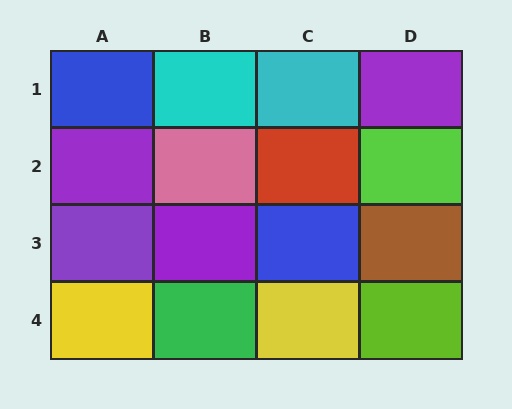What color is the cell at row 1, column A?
Blue.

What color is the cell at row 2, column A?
Purple.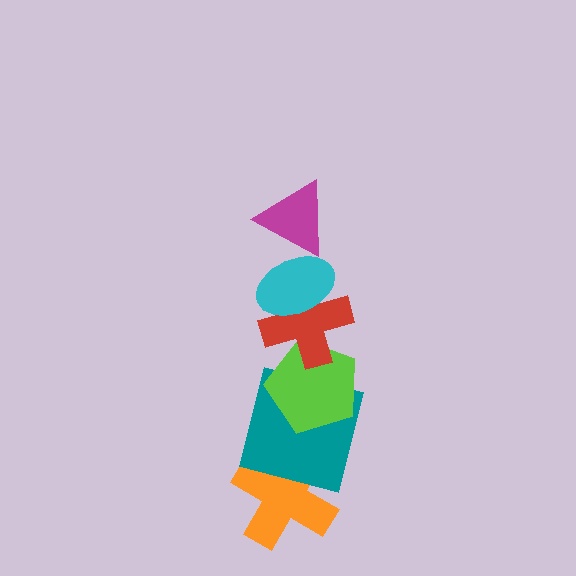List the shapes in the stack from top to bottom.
From top to bottom: the magenta triangle, the cyan ellipse, the red cross, the lime pentagon, the teal square, the orange cross.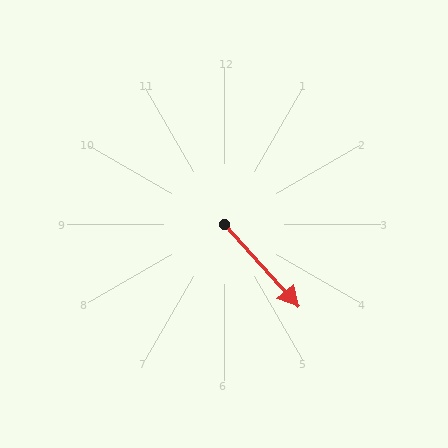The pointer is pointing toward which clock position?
Roughly 5 o'clock.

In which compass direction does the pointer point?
Southeast.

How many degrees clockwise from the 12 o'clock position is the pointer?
Approximately 138 degrees.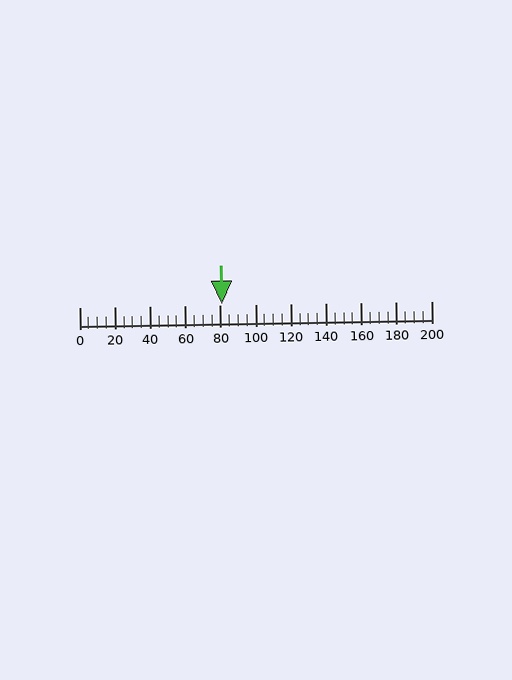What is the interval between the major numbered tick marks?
The major tick marks are spaced 20 units apart.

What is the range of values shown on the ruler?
The ruler shows values from 0 to 200.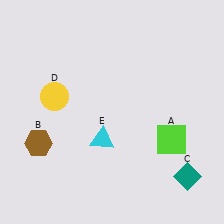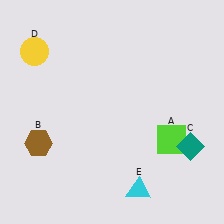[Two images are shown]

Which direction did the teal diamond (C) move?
The teal diamond (C) moved up.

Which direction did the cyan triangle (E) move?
The cyan triangle (E) moved down.